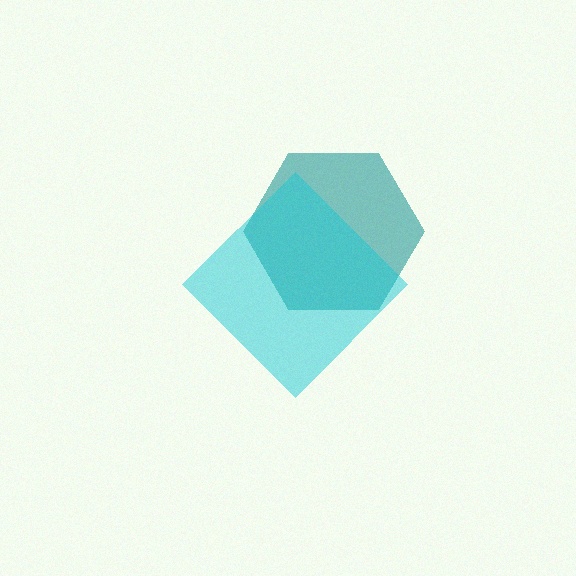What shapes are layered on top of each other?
The layered shapes are: a teal hexagon, a cyan diamond.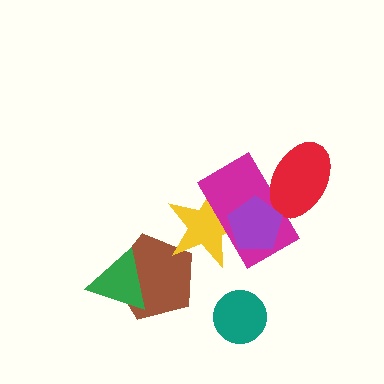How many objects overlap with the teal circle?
0 objects overlap with the teal circle.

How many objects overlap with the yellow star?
3 objects overlap with the yellow star.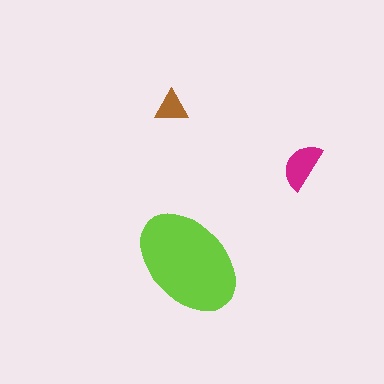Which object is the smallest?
The brown triangle.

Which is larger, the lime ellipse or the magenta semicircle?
The lime ellipse.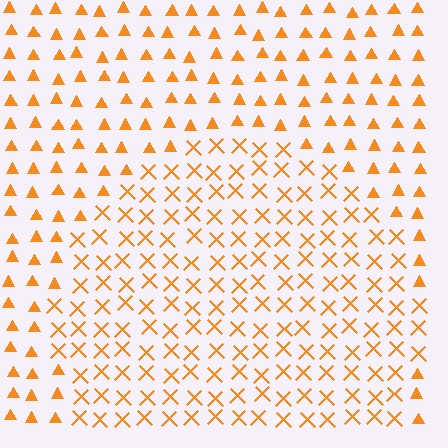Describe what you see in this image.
The image is filled with small orange elements arranged in a uniform grid. A circle-shaped region contains X marks, while the surrounding area contains triangles. The boundary is defined purely by the change in element shape.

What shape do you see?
I see a circle.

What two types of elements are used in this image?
The image uses X marks inside the circle region and triangles outside it.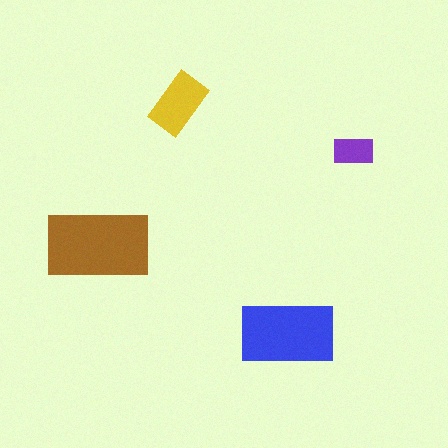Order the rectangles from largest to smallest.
the brown one, the blue one, the yellow one, the purple one.